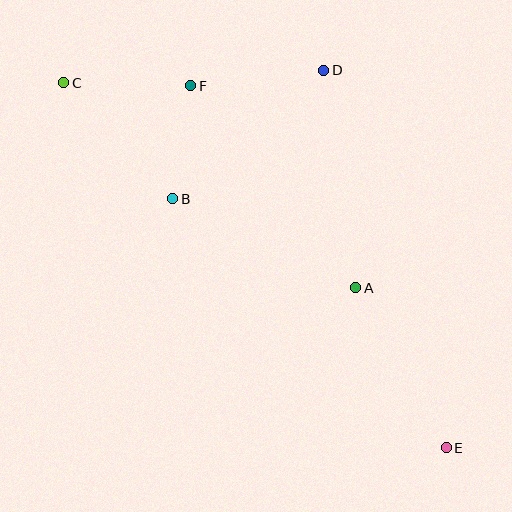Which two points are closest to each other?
Points B and F are closest to each other.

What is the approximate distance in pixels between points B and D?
The distance between B and D is approximately 198 pixels.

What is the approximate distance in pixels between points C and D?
The distance between C and D is approximately 260 pixels.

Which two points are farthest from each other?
Points C and E are farthest from each other.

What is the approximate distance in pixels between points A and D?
The distance between A and D is approximately 220 pixels.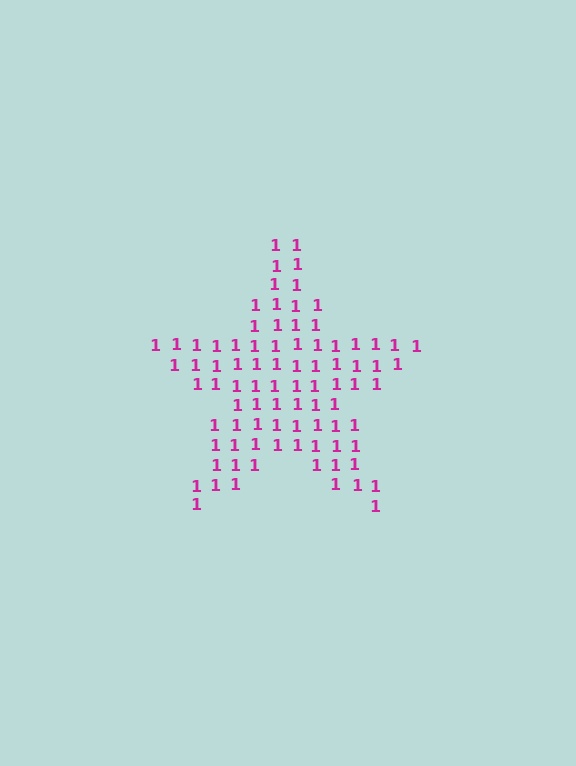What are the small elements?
The small elements are digit 1's.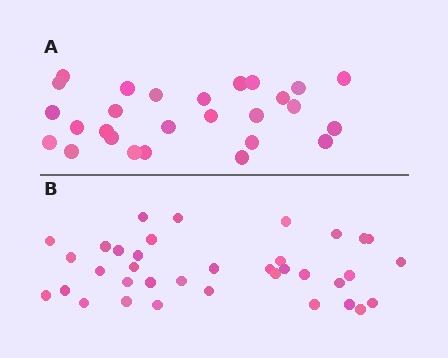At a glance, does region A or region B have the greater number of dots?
Region B (the bottom region) has more dots.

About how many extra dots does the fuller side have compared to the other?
Region B has roughly 8 or so more dots than region A.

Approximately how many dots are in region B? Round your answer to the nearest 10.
About 40 dots. (The exact count is 36, which rounds to 40.)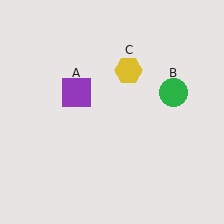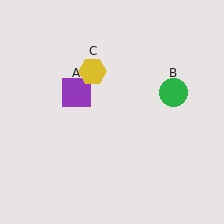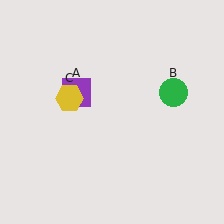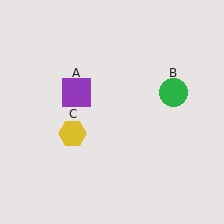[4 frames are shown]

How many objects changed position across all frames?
1 object changed position: yellow hexagon (object C).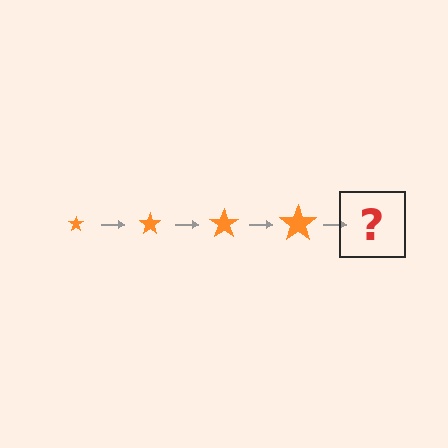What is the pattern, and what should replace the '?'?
The pattern is that the star gets progressively larger each step. The '?' should be an orange star, larger than the previous one.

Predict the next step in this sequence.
The next step is an orange star, larger than the previous one.